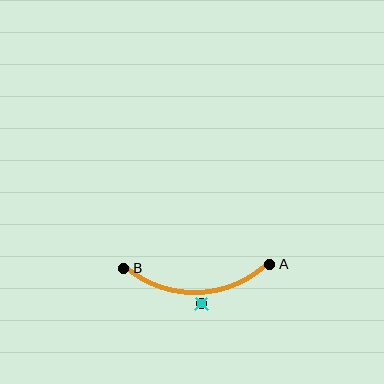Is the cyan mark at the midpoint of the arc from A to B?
No — the cyan mark does not lie on the arc at all. It sits slightly outside the curve.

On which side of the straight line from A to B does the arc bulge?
The arc bulges below the straight line connecting A and B.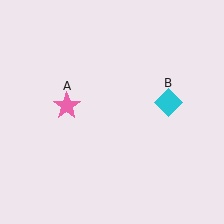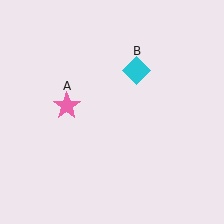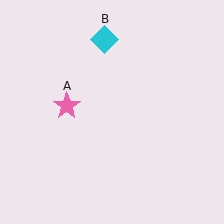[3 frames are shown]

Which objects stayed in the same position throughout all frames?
Pink star (object A) remained stationary.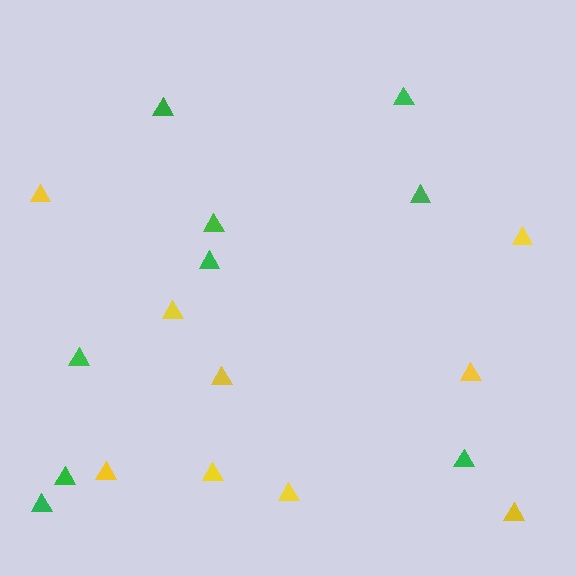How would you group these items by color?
There are 2 groups: one group of green triangles (9) and one group of yellow triangles (9).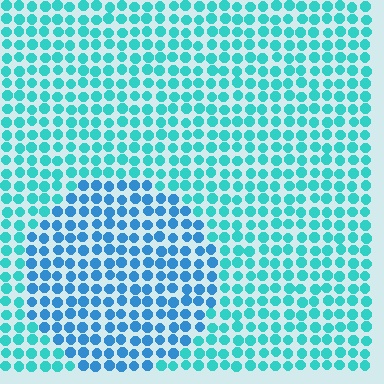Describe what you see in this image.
The image is filled with small cyan elements in a uniform arrangement. A circle-shaped region is visible where the elements are tinted to a slightly different hue, forming a subtle color boundary.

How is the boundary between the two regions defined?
The boundary is defined purely by a slight shift in hue (about 30 degrees). Spacing, size, and orientation are identical on both sides.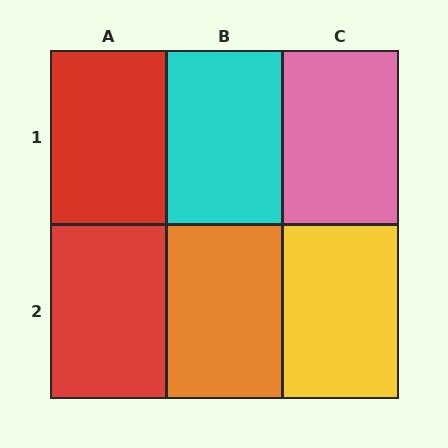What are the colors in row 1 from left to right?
Red, cyan, pink.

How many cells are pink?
1 cell is pink.